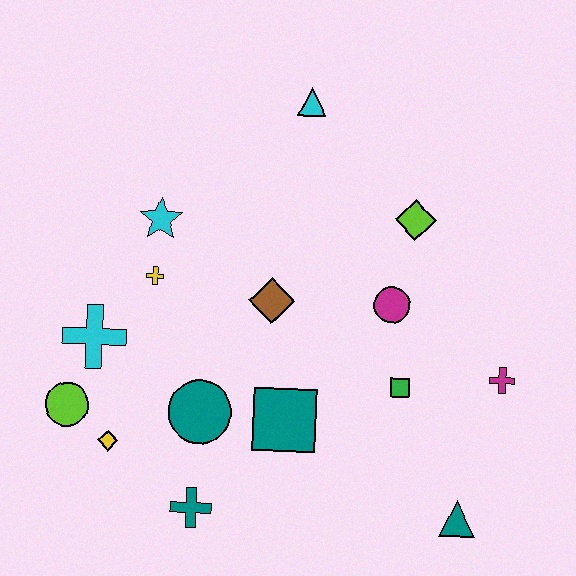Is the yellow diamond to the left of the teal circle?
Yes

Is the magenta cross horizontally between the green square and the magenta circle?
No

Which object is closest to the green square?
The magenta circle is closest to the green square.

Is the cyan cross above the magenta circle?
No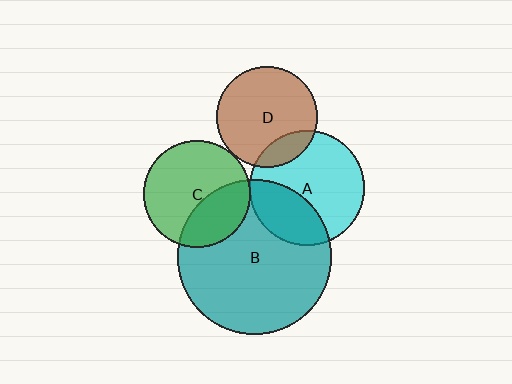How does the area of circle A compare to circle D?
Approximately 1.3 times.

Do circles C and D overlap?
Yes.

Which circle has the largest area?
Circle B (teal).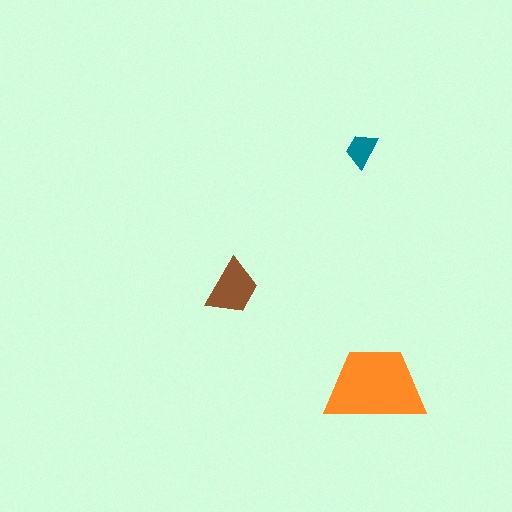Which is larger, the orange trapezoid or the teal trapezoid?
The orange one.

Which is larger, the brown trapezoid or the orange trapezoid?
The orange one.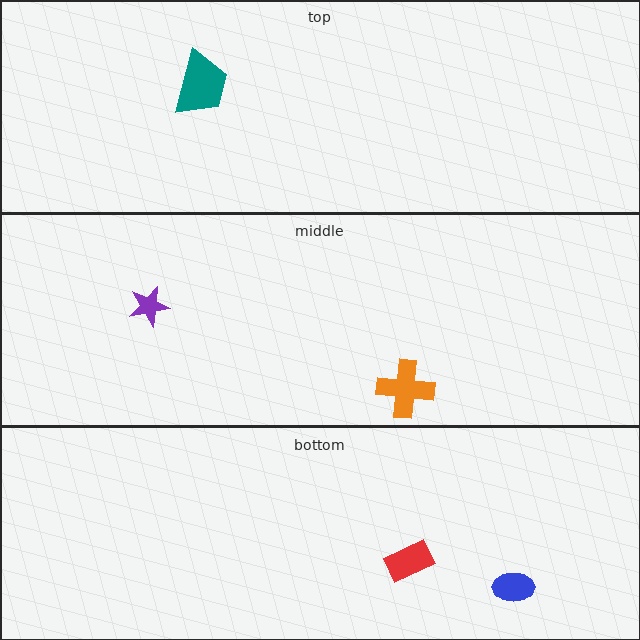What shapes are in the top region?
The teal trapezoid.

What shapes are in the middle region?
The purple star, the orange cross.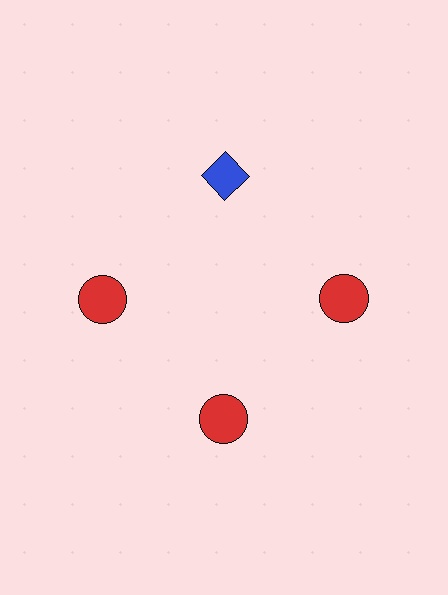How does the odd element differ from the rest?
It differs in both color (blue instead of red) and shape (diamond instead of circle).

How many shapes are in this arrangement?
There are 4 shapes arranged in a ring pattern.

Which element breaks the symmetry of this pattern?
The blue diamond at roughly the 12 o'clock position breaks the symmetry. All other shapes are red circles.